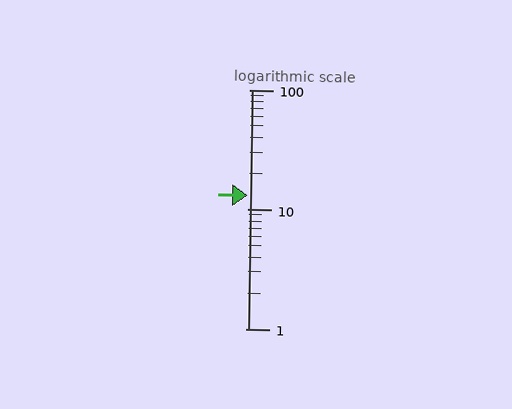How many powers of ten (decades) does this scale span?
The scale spans 2 decades, from 1 to 100.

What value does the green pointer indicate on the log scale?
The pointer indicates approximately 13.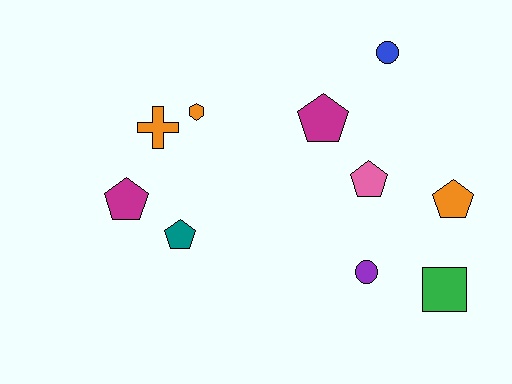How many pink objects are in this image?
There is 1 pink object.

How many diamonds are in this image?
There are no diamonds.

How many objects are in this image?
There are 10 objects.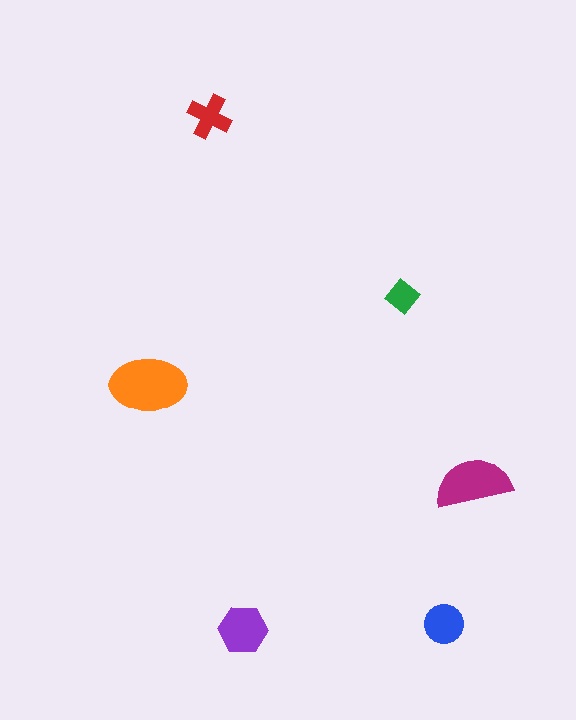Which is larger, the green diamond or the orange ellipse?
The orange ellipse.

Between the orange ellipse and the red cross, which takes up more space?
The orange ellipse.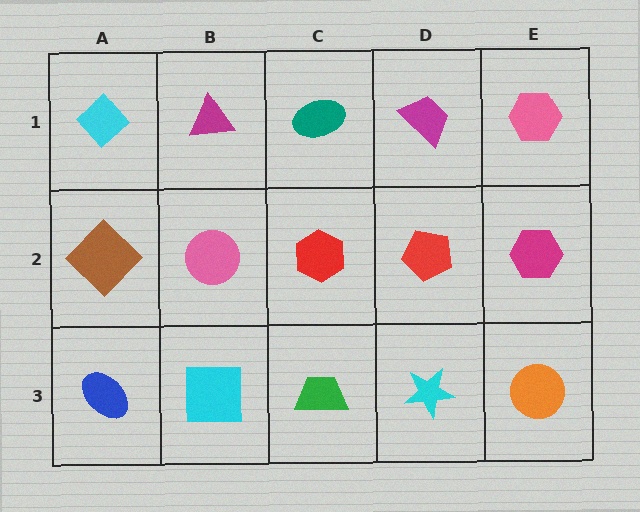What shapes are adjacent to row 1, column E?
A magenta hexagon (row 2, column E), a magenta trapezoid (row 1, column D).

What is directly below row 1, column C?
A red hexagon.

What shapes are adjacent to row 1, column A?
A brown diamond (row 2, column A), a magenta triangle (row 1, column B).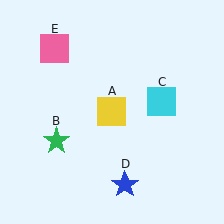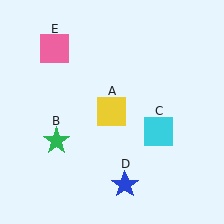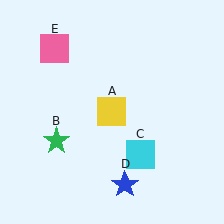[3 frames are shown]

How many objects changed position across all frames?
1 object changed position: cyan square (object C).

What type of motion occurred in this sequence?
The cyan square (object C) rotated clockwise around the center of the scene.